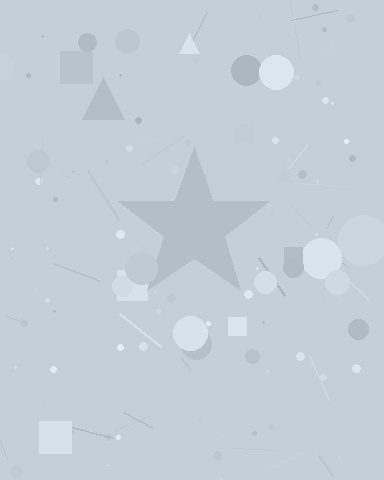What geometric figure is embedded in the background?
A star is embedded in the background.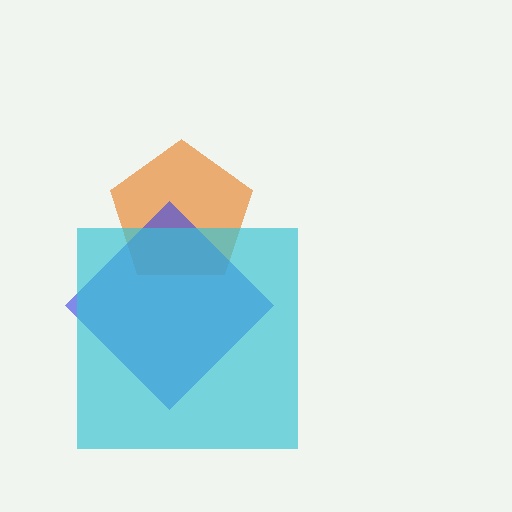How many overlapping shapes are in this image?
There are 3 overlapping shapes in the image.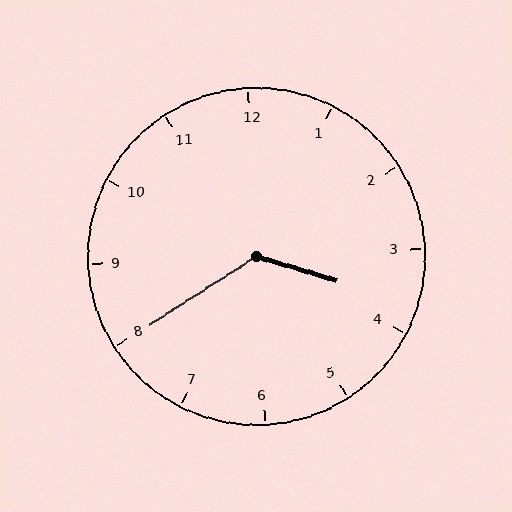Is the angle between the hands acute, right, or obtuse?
It is obtuse.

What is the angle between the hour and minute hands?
Approximately 130 degrees.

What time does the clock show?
3:40.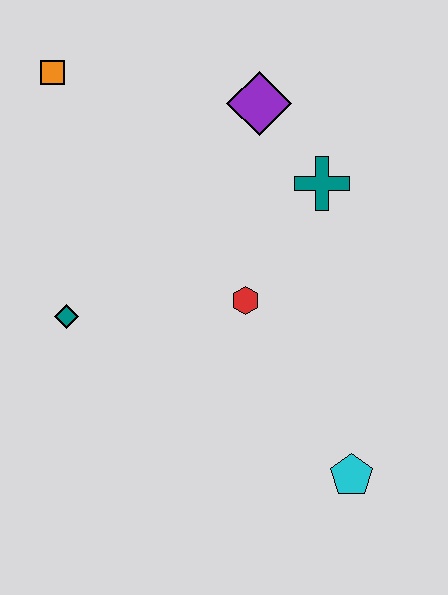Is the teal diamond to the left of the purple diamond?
Yes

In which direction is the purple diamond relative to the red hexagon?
The purple diamond is above the red hexagon.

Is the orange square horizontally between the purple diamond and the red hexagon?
No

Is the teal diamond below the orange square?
Yes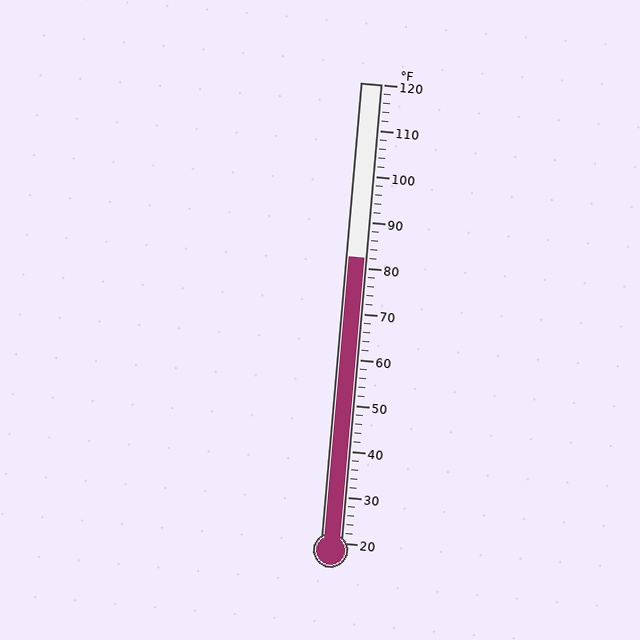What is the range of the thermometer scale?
The thermometer scale ranges from 20°F to 120°F.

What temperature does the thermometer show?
The thermometer shows approximately 82°F.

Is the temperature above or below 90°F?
The temperature is below 90°F.